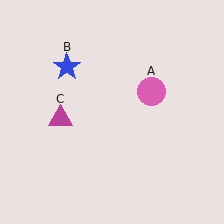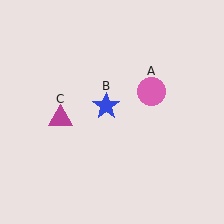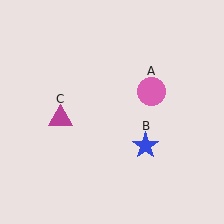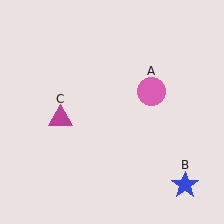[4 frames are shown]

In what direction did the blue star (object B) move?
The blue star (object B) moved down and to the right.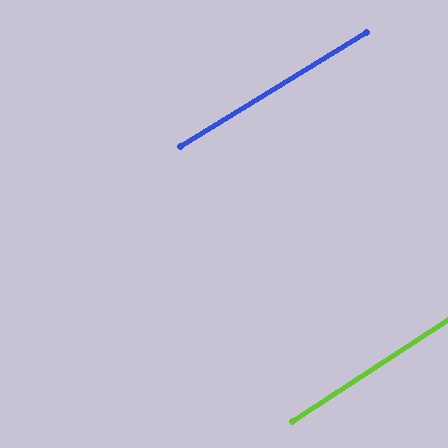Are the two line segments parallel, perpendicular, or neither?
Parallel — their directions differ by only 1.6°.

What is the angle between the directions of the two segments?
Approximately 2 degrees.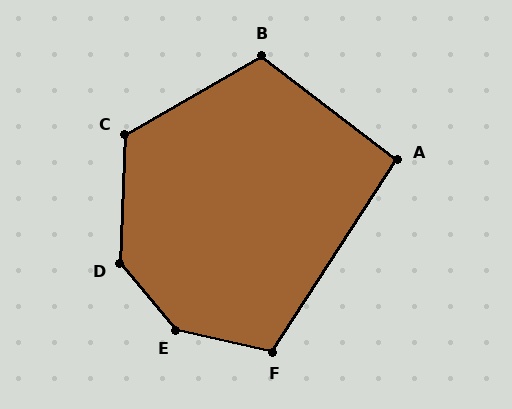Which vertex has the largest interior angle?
E, at approximately 143 degrees.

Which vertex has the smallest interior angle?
A, at approximately 94 degrees.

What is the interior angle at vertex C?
Approximately 122 degrees (obtuse).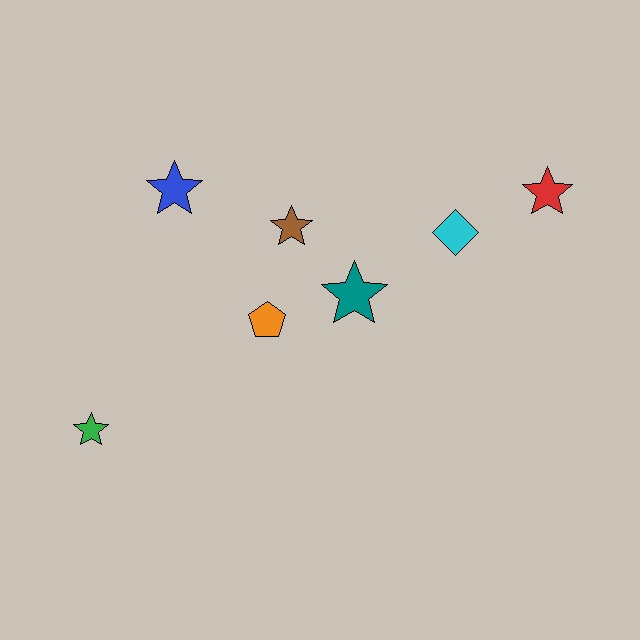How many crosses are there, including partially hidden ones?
There are no crosses.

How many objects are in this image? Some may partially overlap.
There are 7 objects.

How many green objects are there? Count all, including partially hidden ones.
There is 1 green object.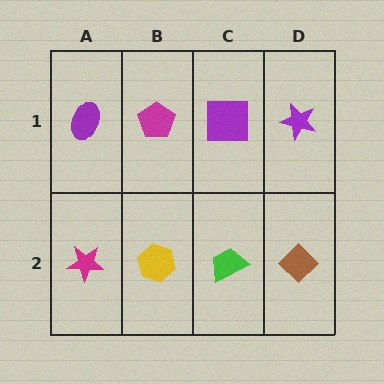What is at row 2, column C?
A green trapezoid.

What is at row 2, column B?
A yellow hexagon.